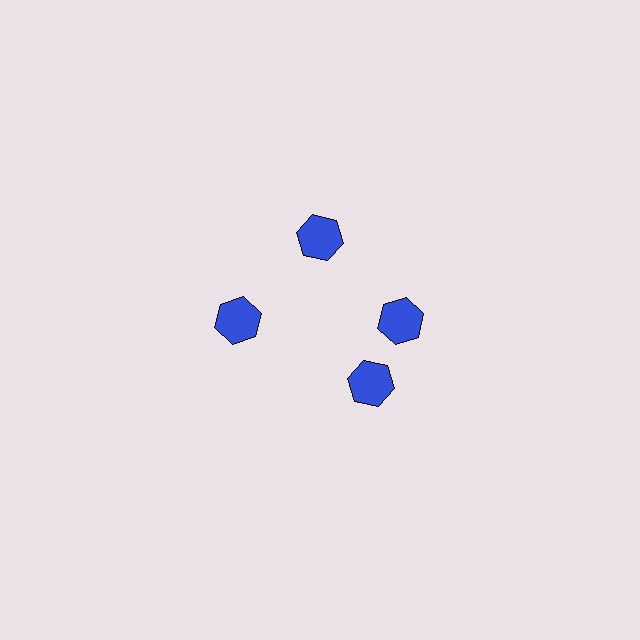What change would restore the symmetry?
The symmetry would be restored by rotating it back into even spacing with its neighbors so that all 4 hexagons sit at equal angles and equal distance from the center.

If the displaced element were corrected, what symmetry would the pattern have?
It would have 4-fold rotational symmetry — the pattern would map onto itself every 90 degrees.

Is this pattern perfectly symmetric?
No. The 4 blue hexagons are arranged in a ring, but one element near the 6 o'clock position is rotated out of alignment along the ring, breaking the 4-fold rotational symmetry.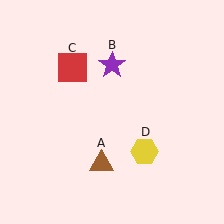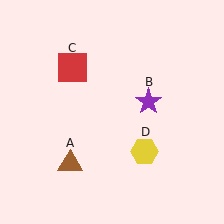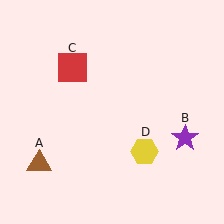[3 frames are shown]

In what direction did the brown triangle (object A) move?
The brown triangle (object A) moved left.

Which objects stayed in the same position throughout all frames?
Red square (object C) and yellow hexagon (object D) remained stationary.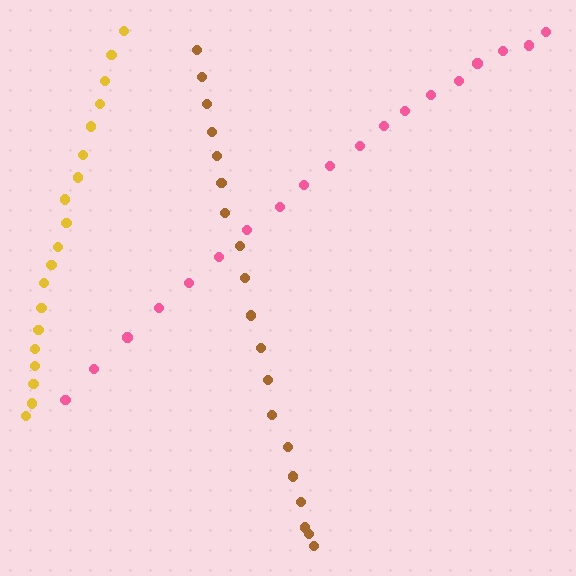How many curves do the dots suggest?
There are 3 distinct paths.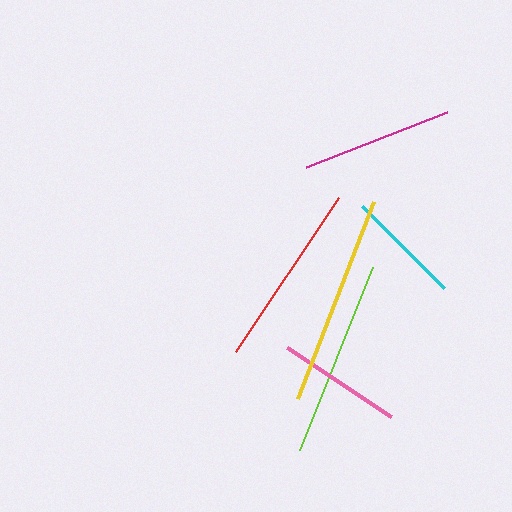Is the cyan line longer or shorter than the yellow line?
The yellow line is longer than the cyan line.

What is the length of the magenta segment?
The magenta segment is approximately 151 pixels long.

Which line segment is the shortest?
The cyan line is the shortest at approximately 116 pixels.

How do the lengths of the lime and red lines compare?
The lime and red lines are approximately the same length.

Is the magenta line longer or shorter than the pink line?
The magenta line is longer than the pink line.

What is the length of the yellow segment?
The yellow segment is approximately 211 pixels long.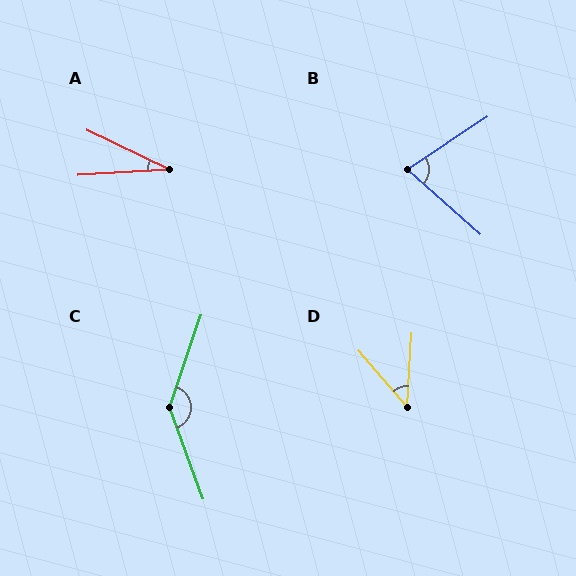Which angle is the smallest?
A, at approximately 29 degrees.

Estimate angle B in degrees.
Approximately 76 degrees.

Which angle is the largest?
C, at approximately 141 degrees.